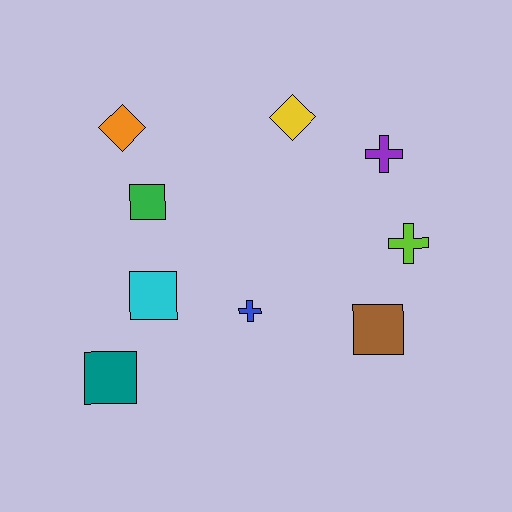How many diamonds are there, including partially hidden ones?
There are 2 diamonds.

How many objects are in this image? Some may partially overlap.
There are 9 objects.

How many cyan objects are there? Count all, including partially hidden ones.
There is 1 cyan object.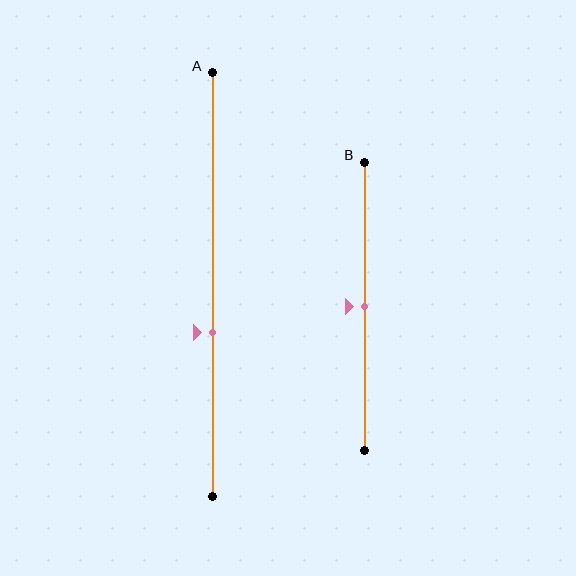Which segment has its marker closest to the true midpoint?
Segment B has its marker closest to the true midpoint.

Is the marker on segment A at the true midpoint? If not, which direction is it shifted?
No, the marker on segment A is shifted downward by about 11% of the segment length.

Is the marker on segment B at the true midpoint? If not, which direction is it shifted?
Yes, the marker on segment B is at the true midpoint.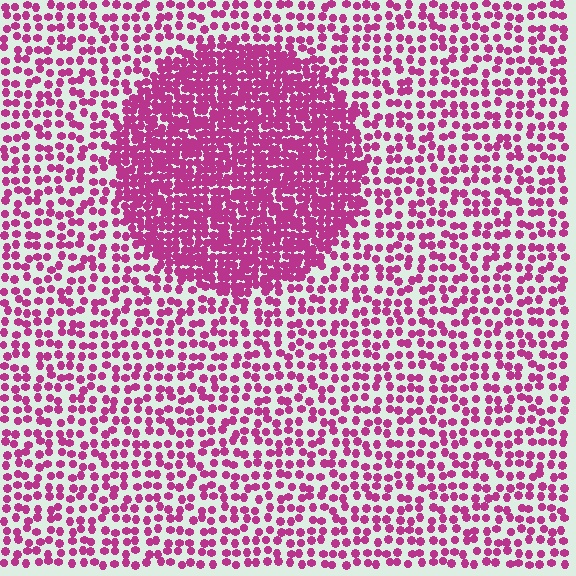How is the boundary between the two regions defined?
The boundary is defined by a change in element density (approximately 2.3x ratio). All elements are the same color, size, and shape.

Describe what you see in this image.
The image contains small magenta elements arranged at two different densities. A circle-shaped region is visible where the elements are more densely packed than the surrounding area.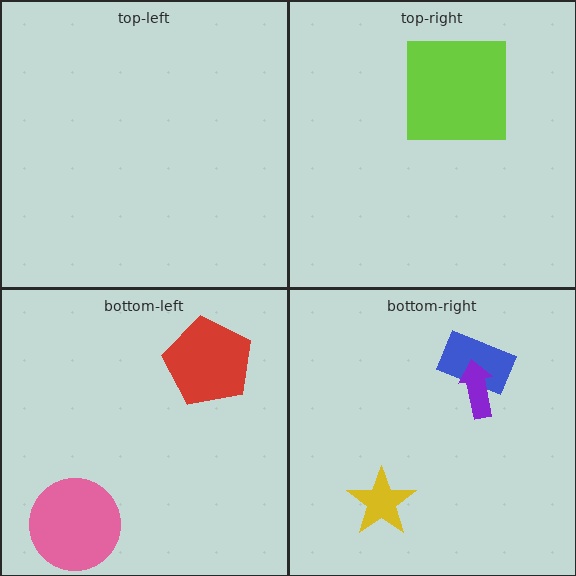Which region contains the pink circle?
The bottom-left region.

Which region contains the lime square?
The top-right region.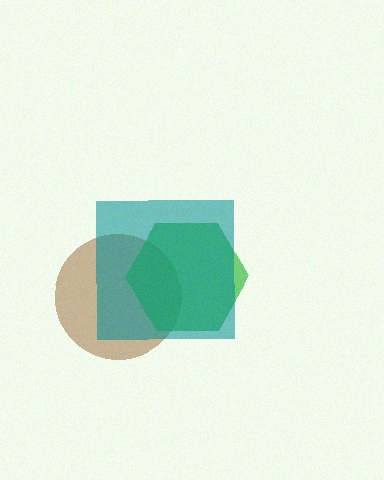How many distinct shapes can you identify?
There are 3 distinct shapes: a brown circle, a green hexagon, a teal square.